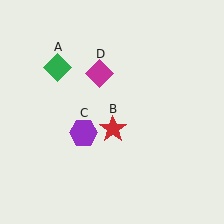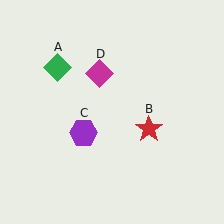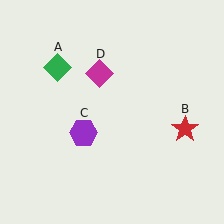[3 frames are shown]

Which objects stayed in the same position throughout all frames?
Green diamond (object A) and purple hexagon (object C) and magenta diamond (object D) remained stationary.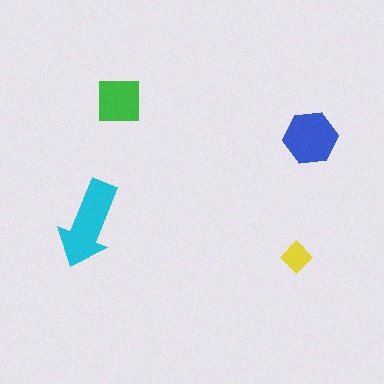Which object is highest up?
The green square is topmost.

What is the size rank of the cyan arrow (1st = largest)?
1st.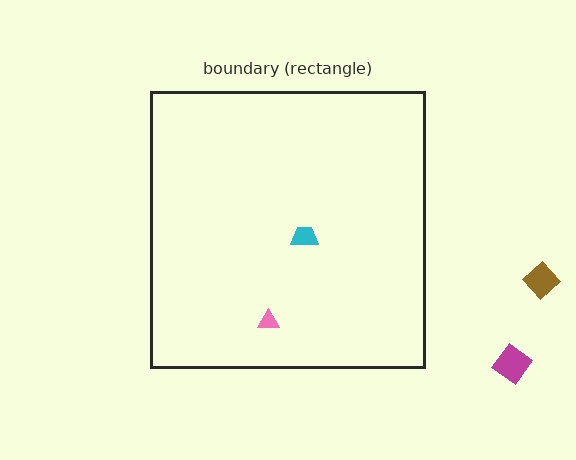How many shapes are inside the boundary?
2 inside, 2 outside.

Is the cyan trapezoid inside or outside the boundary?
Inside.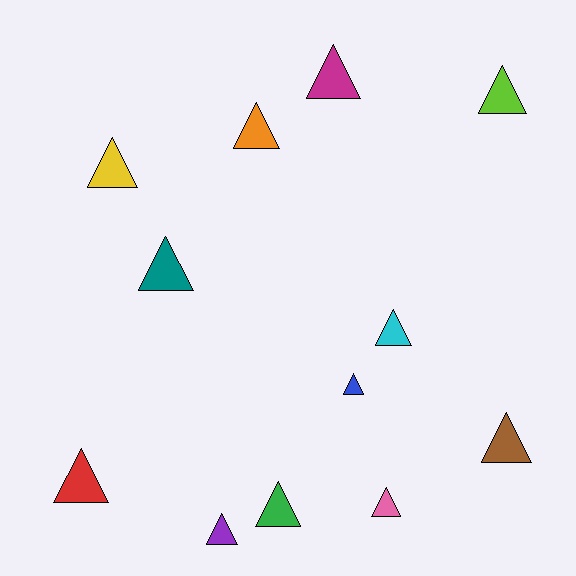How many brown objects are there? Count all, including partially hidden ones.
There is 1 brown object.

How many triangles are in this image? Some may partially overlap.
There are 12 triangles.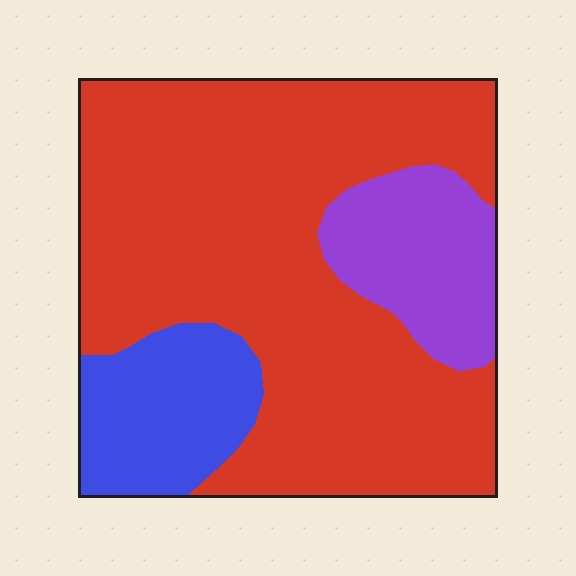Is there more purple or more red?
Red.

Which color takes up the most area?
Red, at roughly 70%.